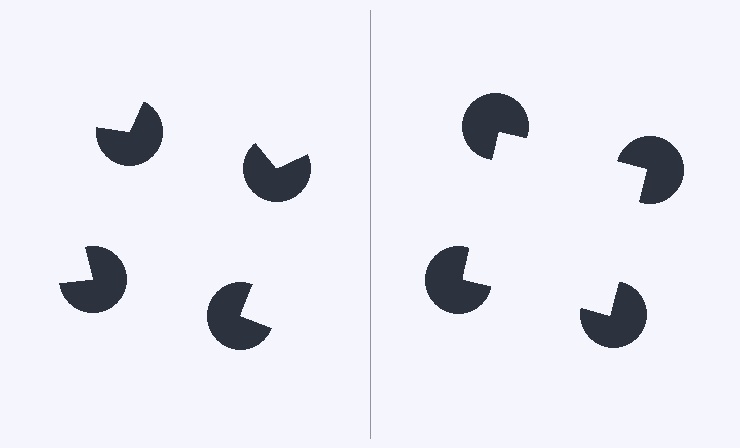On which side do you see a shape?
An illusory square appears on the right side. On the left side the wedge cuts are rotated, so no coherent shape forms.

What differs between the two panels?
The pac-man discs are positioned identically on both sides; only the wedge orientations differ. On the right they align to a square; on the left they are misaligned.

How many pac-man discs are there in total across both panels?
8 — 4 on each side.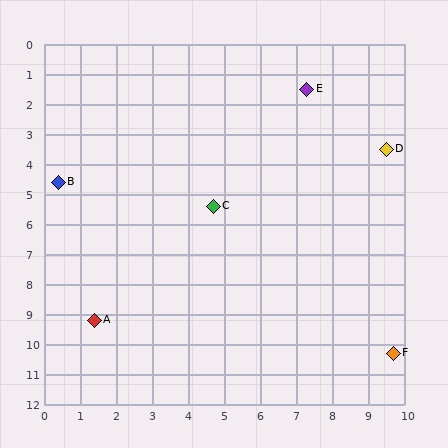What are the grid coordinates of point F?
Point F is at approximately (9.7, 10.3).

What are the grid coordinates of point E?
Point E is at approximately (7.3, 1.5).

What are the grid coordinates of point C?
Point C is at approximately (4.7, 5.4).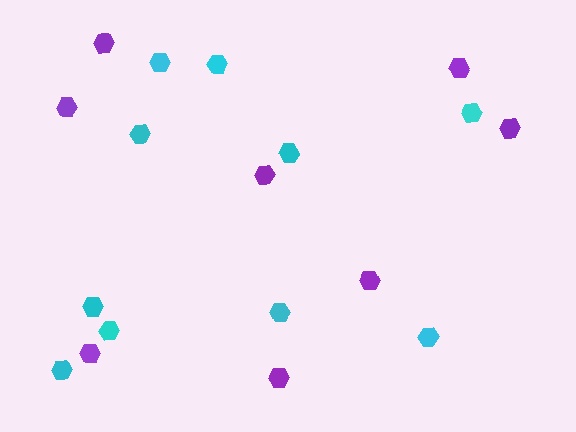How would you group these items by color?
There are 2 groups: one group of cyan hexagons (10) and one group of purple hexagons (8).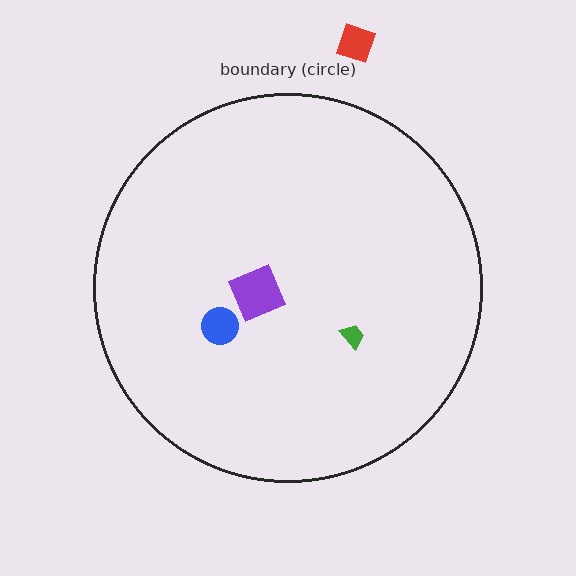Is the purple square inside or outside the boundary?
Inside.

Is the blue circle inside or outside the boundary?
Inside.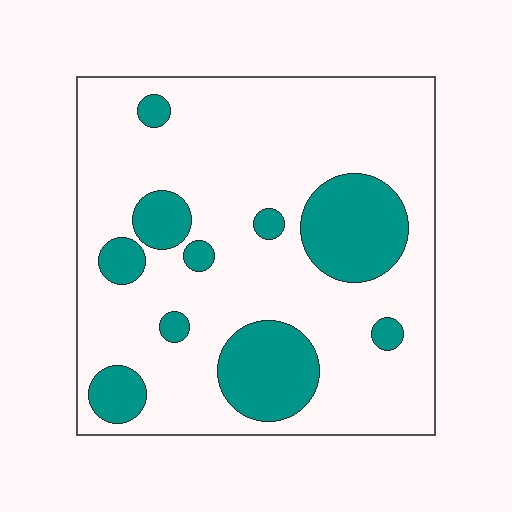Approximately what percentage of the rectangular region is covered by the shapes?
Approximately 20%.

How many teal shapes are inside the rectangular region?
10.